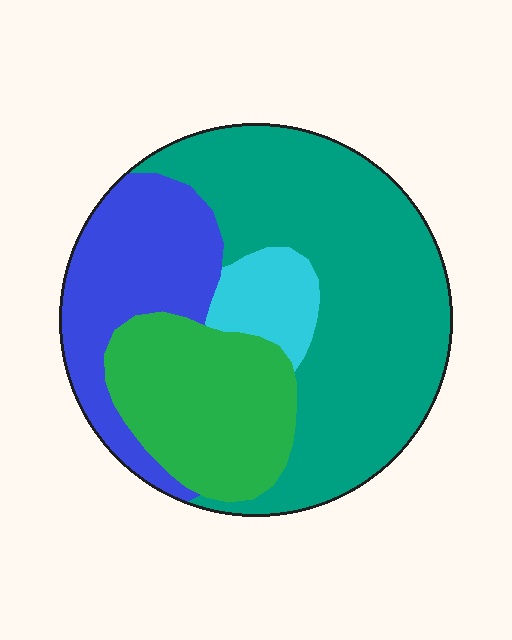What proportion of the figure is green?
Green takes up about one fifth (1/5) of the figure.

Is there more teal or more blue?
Teal.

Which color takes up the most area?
Teal, at roughly 50%.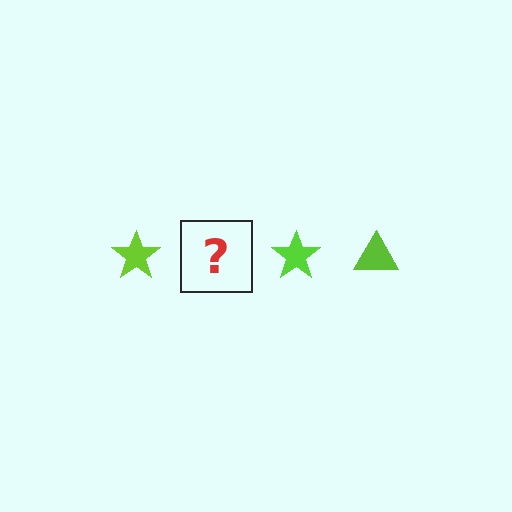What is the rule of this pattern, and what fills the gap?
The rule is that the pattern cycles through star, triangle shapes in lime. The gap should be filled with a lime triangle.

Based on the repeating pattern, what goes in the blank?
The blank should be a lime triangle.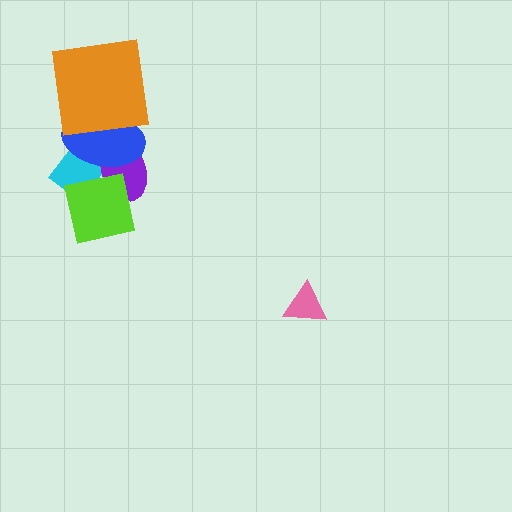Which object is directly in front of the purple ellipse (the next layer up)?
The blue ellipse is directly in front of the purple ellipse.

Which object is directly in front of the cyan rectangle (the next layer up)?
The purple ellipse is directly in front of the cyan rectangle.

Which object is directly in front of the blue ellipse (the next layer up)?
The orange square is directly in front of the blue ellipse.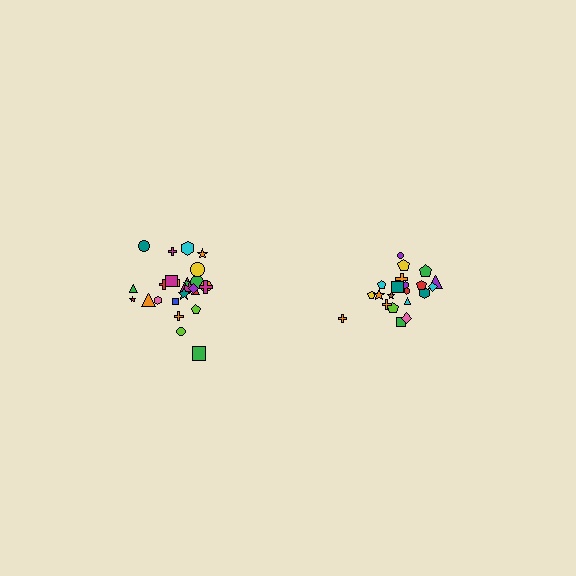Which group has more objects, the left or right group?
The left group.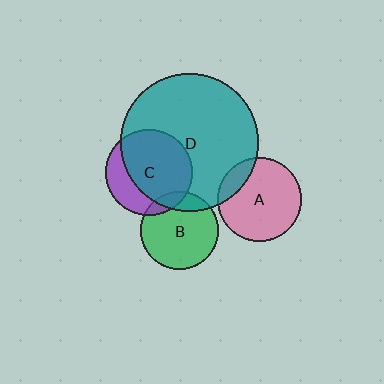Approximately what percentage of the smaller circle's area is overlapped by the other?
Approximately 15%.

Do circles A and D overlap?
Yes.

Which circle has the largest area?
Circle D (teal).